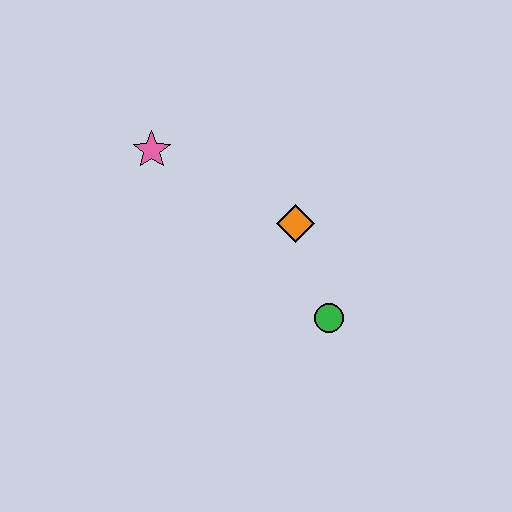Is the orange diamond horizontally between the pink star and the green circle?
Yes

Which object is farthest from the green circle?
The pink star is farthest from the green circle.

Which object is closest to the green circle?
The orange diamond is closest to the green circle.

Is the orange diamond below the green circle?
No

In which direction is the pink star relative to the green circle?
The pink star is to the left of the green circle.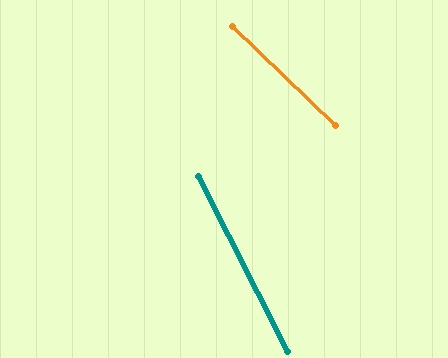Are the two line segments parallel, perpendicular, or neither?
Neither parallel nor perpendicular — they differ by about 19°.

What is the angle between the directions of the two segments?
Approximately 19 degrees.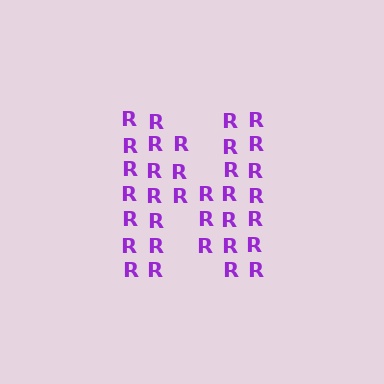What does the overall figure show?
The overall figure shows the letter N.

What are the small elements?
The small elements are letter R's.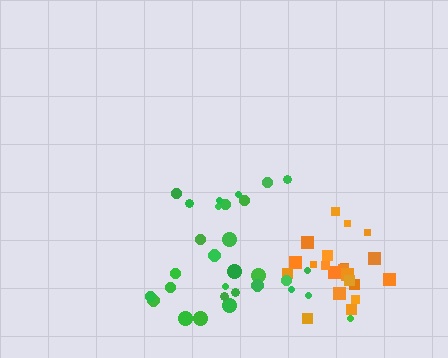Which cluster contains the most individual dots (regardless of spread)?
Green (31).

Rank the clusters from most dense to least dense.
orange, green.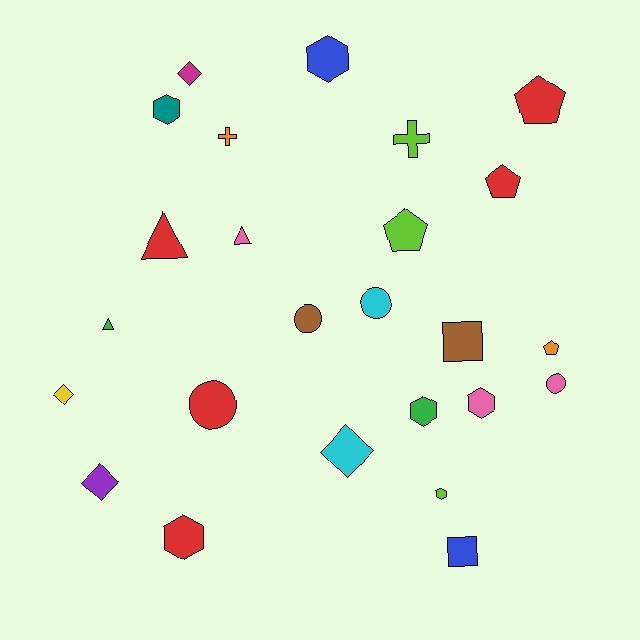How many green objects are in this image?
There are 2 green objects.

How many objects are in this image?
There are 25 objects.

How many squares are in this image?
There are 2 squares.